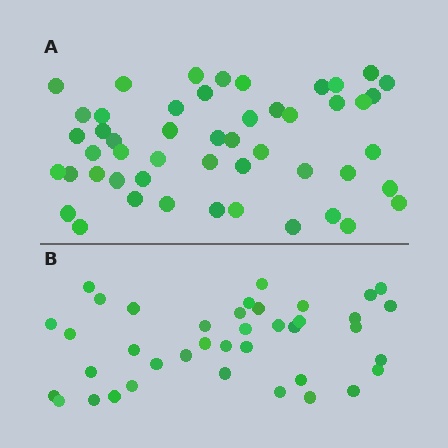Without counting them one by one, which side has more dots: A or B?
Region A (the top region) has more dots.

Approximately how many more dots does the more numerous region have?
Region A has roughly 12 or so more dots than region B.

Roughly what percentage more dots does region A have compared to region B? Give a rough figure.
About 30% more.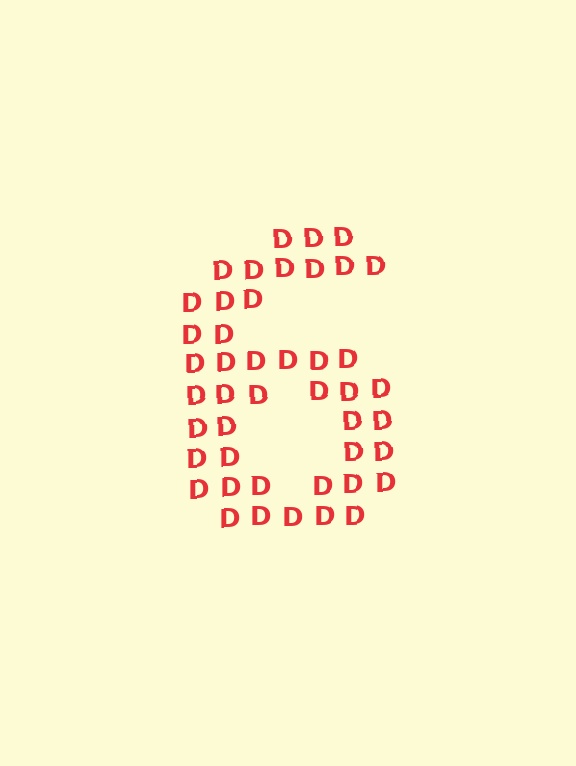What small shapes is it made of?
It is made of small letter D's.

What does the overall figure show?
The overall figure shows the digit 6.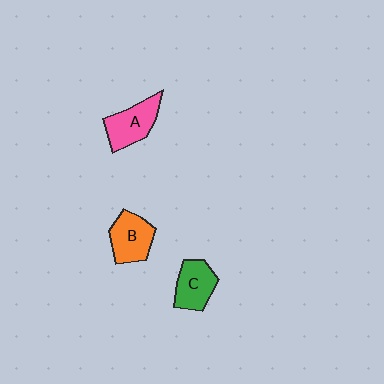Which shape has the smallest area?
Shape C (green).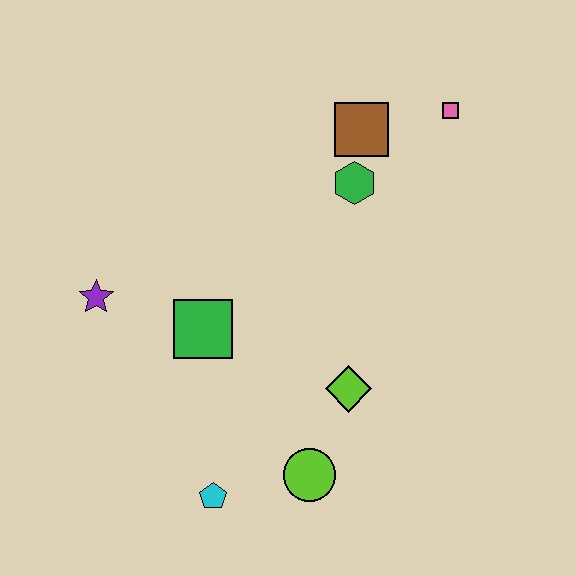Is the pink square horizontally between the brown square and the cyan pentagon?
No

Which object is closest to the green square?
The purple star is closest to the green square.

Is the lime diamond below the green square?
Yes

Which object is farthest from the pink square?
The cyan pentagon is farthest from the pink square.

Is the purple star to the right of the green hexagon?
No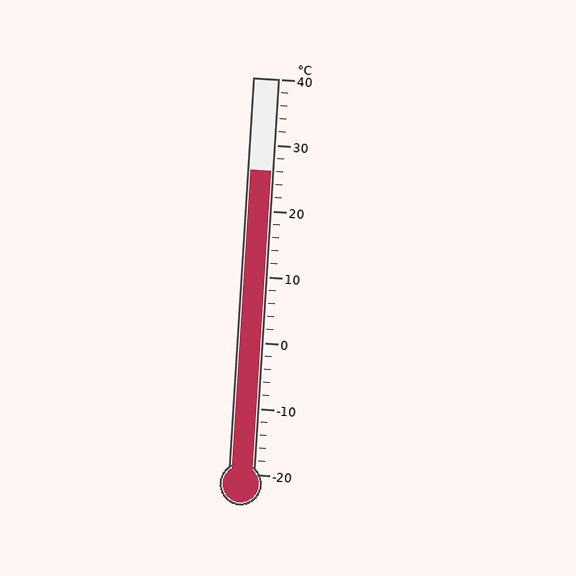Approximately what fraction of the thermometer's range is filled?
The thermometer is filled to approximately 75% of its range.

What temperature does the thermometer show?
The thermometer shows approximately 26°C.